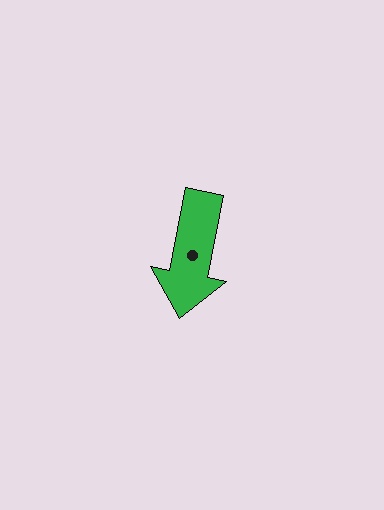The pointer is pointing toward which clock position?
Roughly 6 o'clock.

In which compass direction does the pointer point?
South.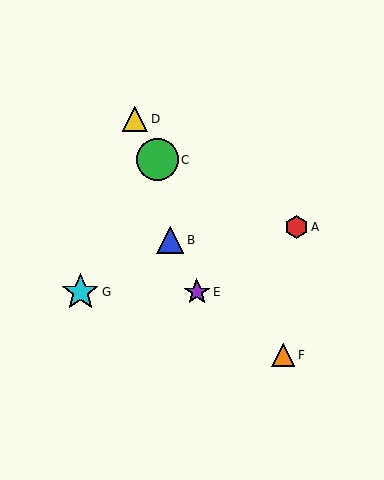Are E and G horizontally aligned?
Yes, both are at y≈292.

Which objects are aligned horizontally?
Objects E, G are aligned horizontally.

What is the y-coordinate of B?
Object B is at y≈240.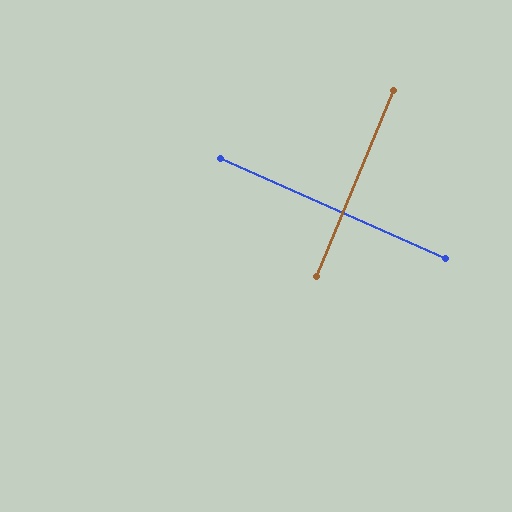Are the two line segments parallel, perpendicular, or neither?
Perpendicular — they meet at approximately 88°.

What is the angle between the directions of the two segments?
Approximately 88 degrees.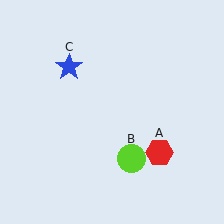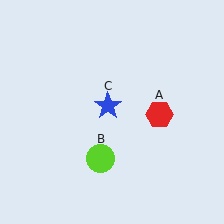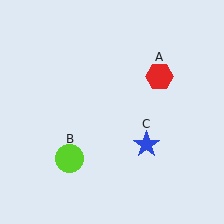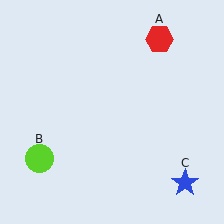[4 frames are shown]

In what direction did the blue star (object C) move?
The blue star (object C) moved down and to the right.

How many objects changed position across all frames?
3 objects changed position: red hexagon (object A), lime circle (object B), blue star (object C).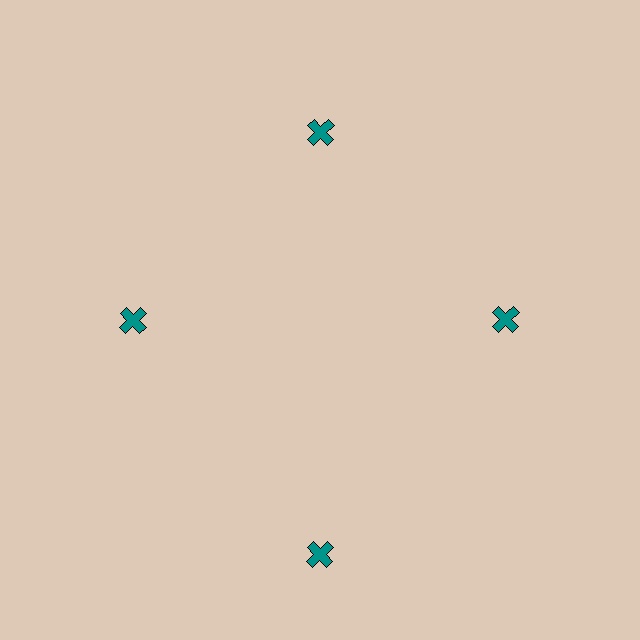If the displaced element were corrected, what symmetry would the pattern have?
It would have 4-fold rotational symmetry — the pattern would map onto itself every 90 degrees.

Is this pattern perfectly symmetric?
No. The 4 teal crosses are arranged in a ring, but one element near the 6 o'clock position is pushed outward from the center, breaking the 4-fold rotational symmetry.